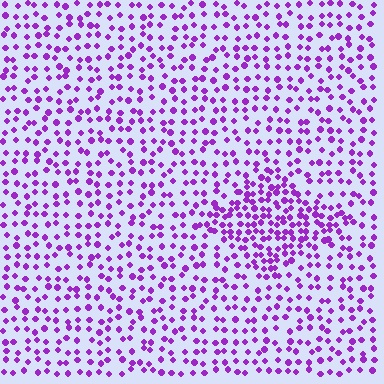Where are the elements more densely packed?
The elements are more densely packed inside the diamond boundary.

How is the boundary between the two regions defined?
The boundary is defined by a change in element density (approximately 1.9x ratio). All elements are the same color, size, and shape.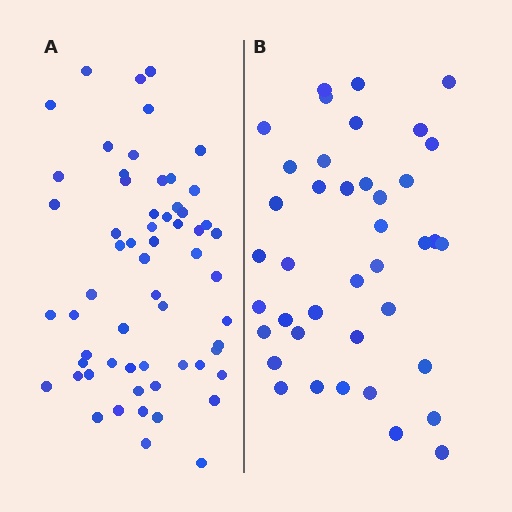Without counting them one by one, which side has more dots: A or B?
Region A (the left region) has more dots.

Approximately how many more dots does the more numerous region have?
Region A has approximately 20 more dots than region B.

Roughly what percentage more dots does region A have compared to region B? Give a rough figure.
About 50% more.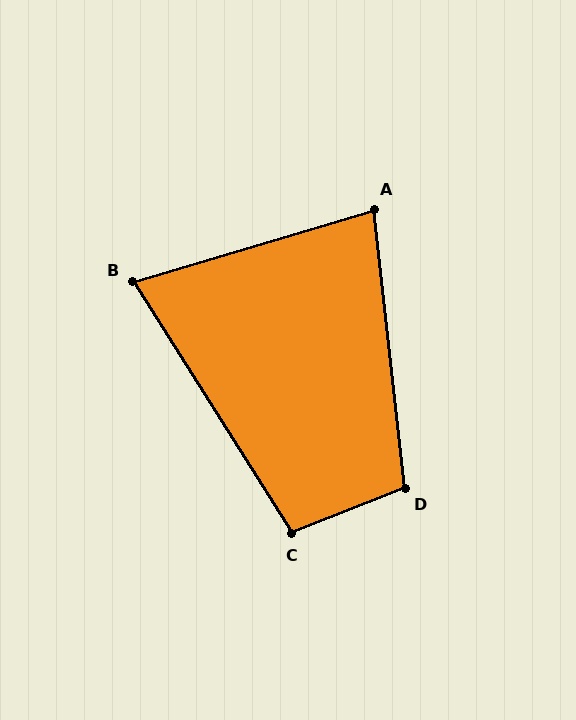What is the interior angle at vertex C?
Approximately 100 degrees (obtuse).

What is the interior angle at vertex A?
Approximately 80 degrees (acute).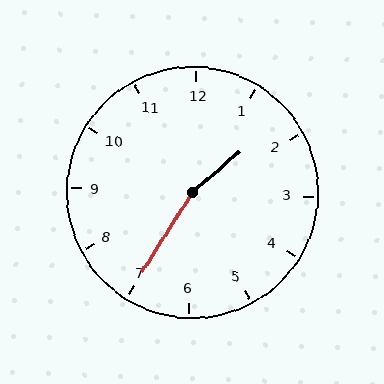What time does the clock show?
1:35.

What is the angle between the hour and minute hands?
Approximately 162 degrees.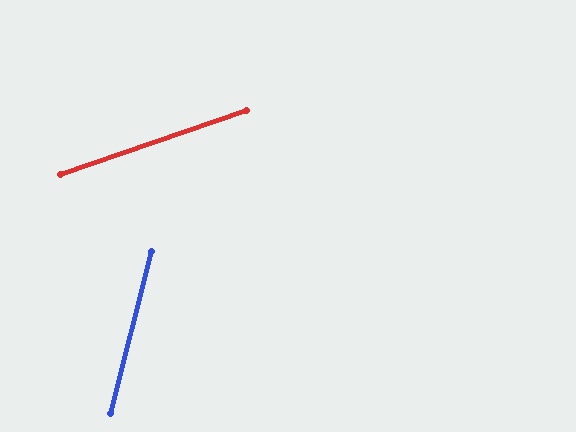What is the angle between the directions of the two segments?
Approximately 57 degrees.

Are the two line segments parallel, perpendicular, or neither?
Neither parallel nor perpendicular — they differ by about 57°.